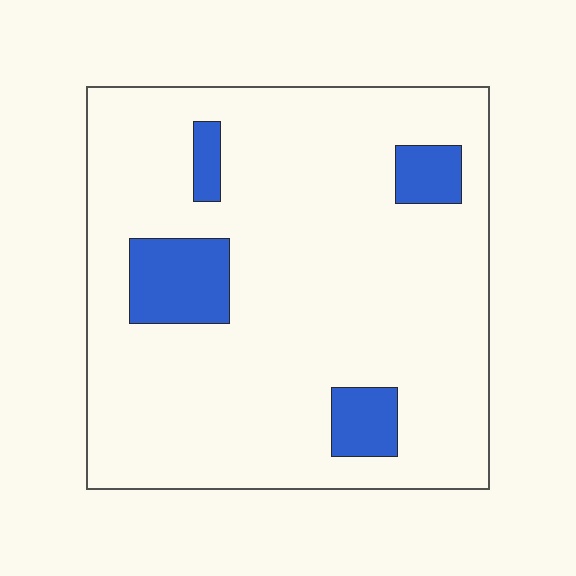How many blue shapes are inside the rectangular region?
4.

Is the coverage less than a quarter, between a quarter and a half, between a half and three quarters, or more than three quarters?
Less than a quarter.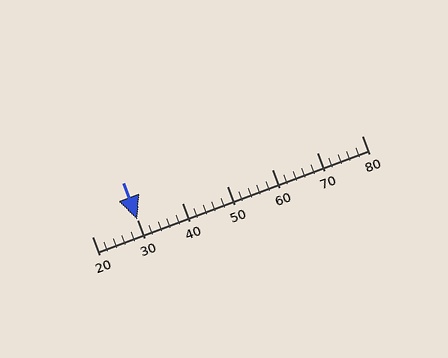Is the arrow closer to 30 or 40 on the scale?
The arrow is closer to 30.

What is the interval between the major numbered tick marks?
The major tick marks are spaced 10 units apart.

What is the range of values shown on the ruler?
The ruler shows values from 20 to 80.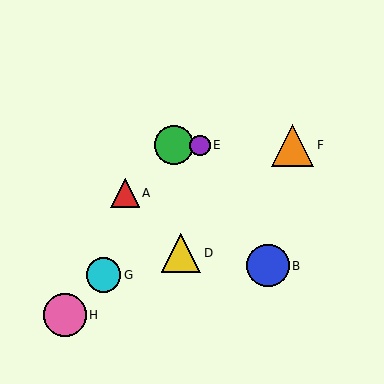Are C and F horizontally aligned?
Yes, both are at y≈145.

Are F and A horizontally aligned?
No, F is at y≈145 and A is at y≈193.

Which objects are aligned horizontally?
Objects C, E, F are aligned horizontally.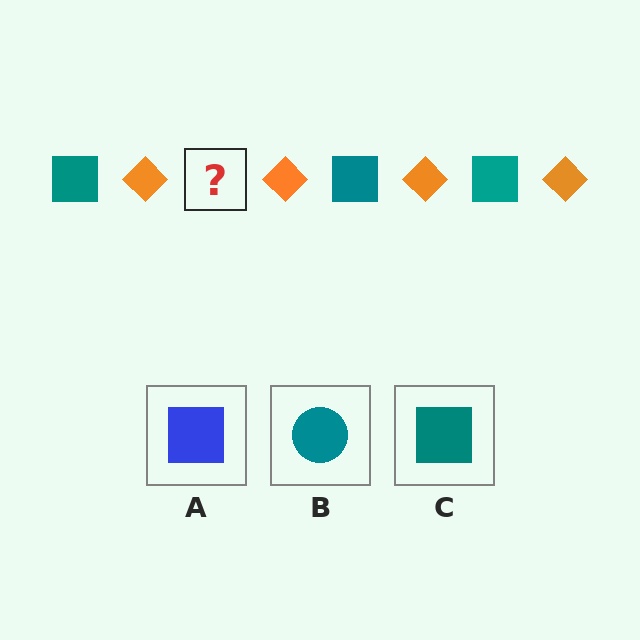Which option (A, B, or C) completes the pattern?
C.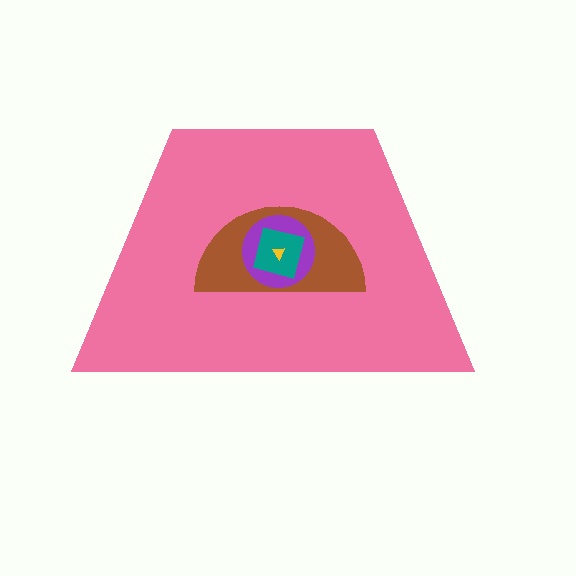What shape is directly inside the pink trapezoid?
The brown semicircle.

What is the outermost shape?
The pink trapezoid.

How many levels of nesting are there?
5.